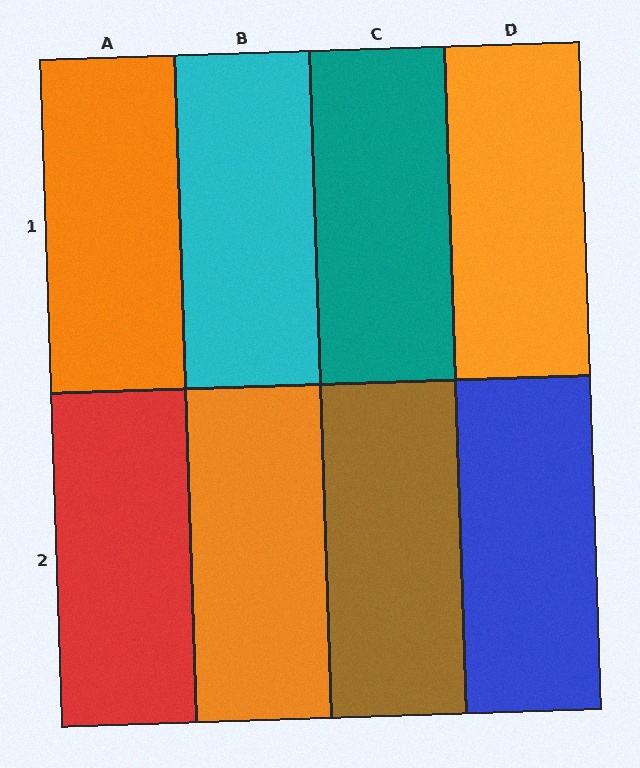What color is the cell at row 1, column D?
Orange.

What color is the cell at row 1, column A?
Orange.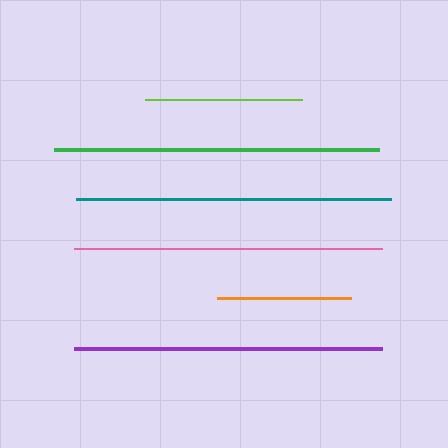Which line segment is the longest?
The green line is the longest at approximately 326 pixels.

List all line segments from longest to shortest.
From longest to shortest: green, teal, purple, pink, lime, orange.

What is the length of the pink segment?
The pink segment is approximately 308 pixels long.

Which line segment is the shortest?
The orange line is the shortest at approximately 134 pixels.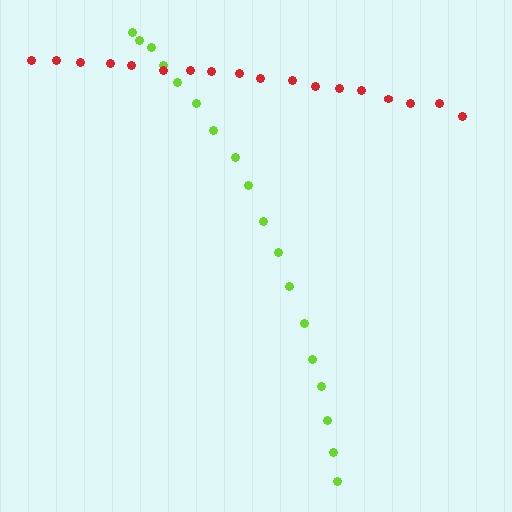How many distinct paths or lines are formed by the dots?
There are 2 distinct paths.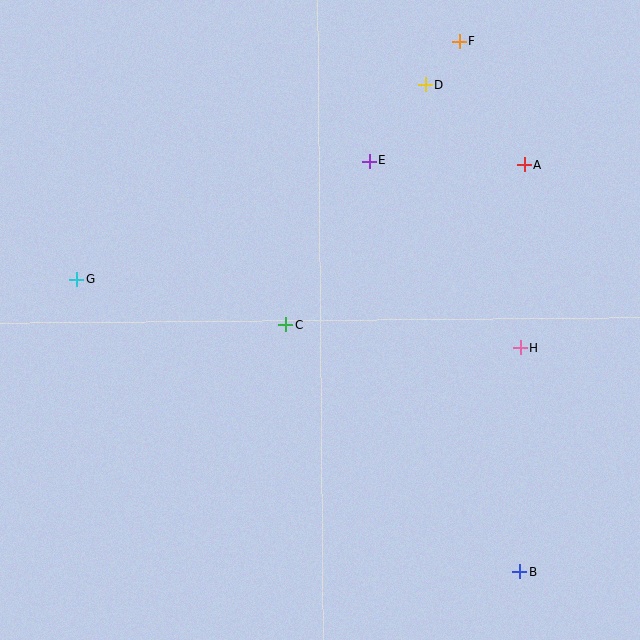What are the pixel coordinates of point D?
Point D is at (425, 85).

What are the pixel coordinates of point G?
Point G is at (76, 279).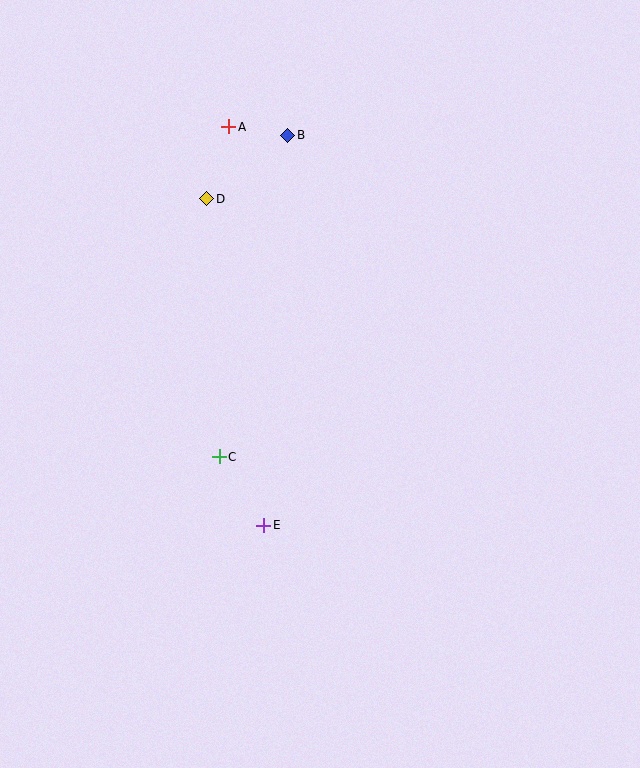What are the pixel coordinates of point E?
Point E is at (264, 525).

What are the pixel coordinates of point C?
Point C is at (219, 457).